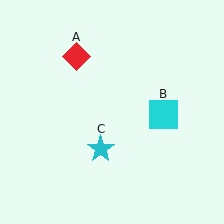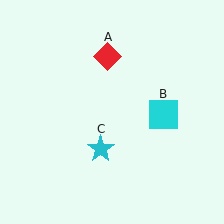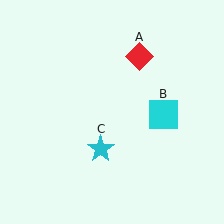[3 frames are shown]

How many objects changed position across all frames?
1 object changed position: red diamond (object A).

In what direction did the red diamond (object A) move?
The red diamond (object A) moved right.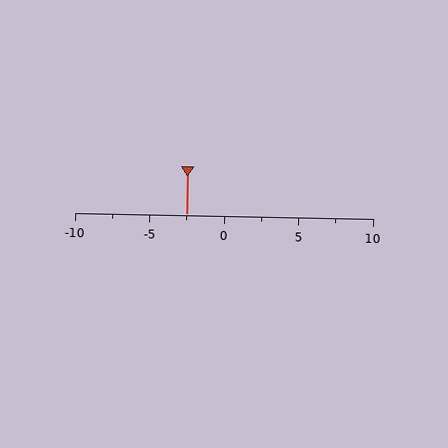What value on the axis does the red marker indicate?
The marker indicates approximately -2.5.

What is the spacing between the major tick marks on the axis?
The major ticks are spaced 5 apart.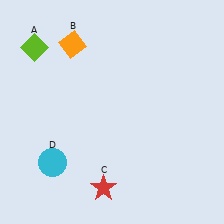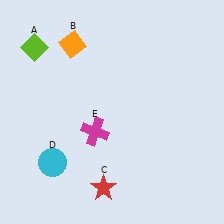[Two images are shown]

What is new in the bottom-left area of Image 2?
A magenta cross (E) was added in the bottom-left area of Image 2.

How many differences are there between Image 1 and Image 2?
There is 1 difference between the two images.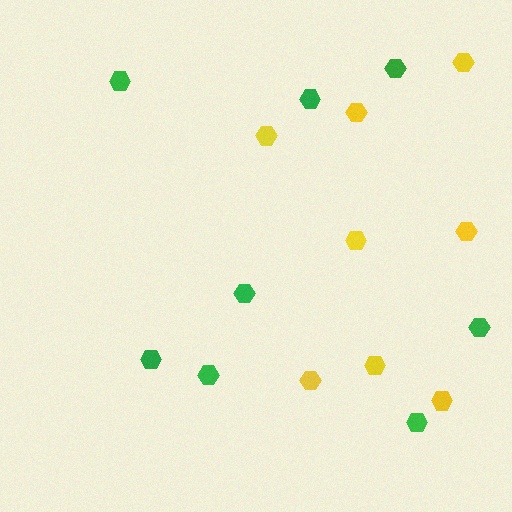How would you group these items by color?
There are 2 groups: one group of yellow hexagons (8) and one group of green hexagons (8).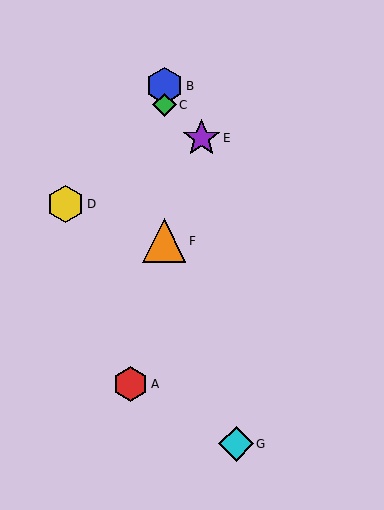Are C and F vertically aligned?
Yes, both are at x≈164.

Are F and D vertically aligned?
No, F is at x≈164 and D is at x≈66.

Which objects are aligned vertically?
Objects B, C, F are aligned vertically.